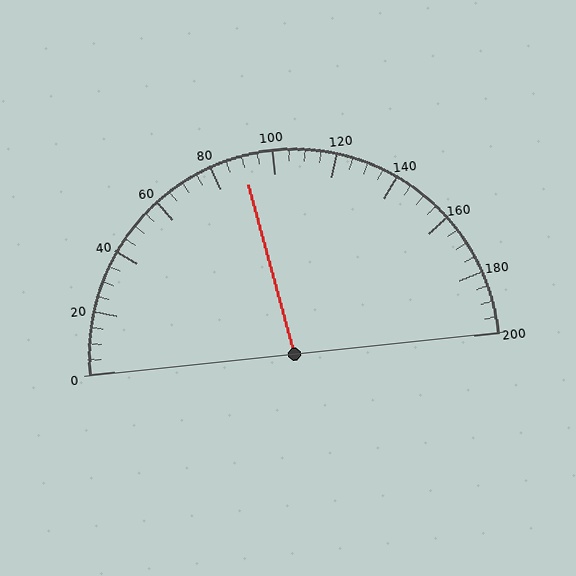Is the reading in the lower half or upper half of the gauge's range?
The reading is in the lower half of the range (0 to 200).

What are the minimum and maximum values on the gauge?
The gauge ranges from 0 to 200.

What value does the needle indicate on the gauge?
The needle indicates approximately 90.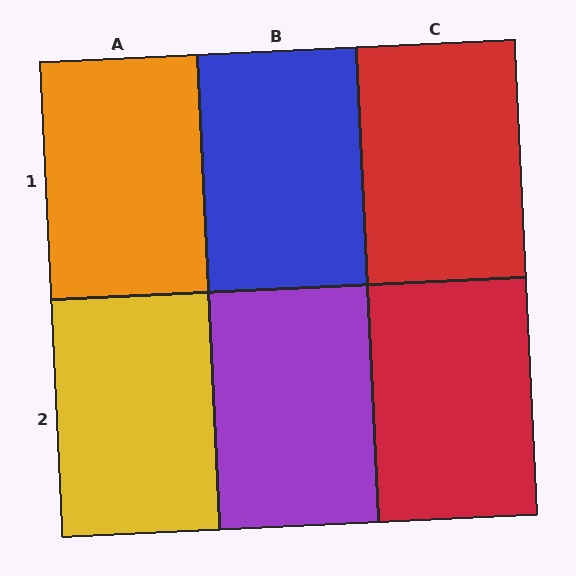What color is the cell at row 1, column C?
Red.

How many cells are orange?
1 cell is orange.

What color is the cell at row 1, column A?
Orange.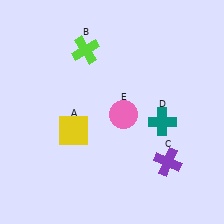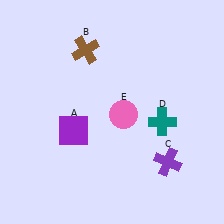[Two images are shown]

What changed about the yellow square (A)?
In Image 1, A is yellow. In Image 2, it changed to purple.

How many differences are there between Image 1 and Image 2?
There are 2 differences between the two images.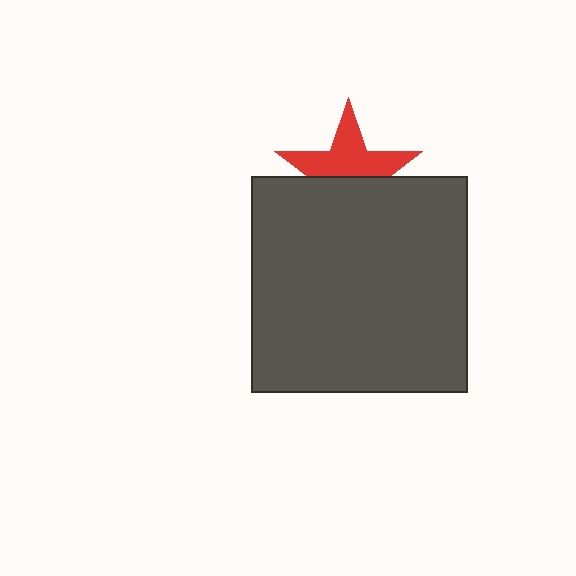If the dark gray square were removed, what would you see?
You would see the complete red star.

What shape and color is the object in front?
The object in front is a dark gray square.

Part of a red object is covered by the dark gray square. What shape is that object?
It is a star.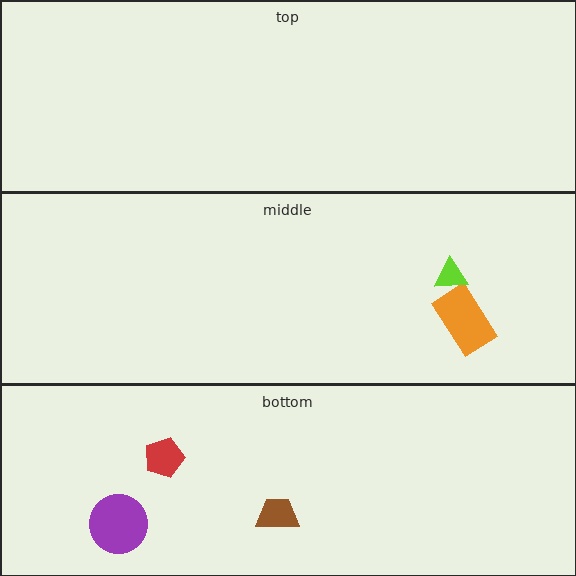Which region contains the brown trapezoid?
The bottom region.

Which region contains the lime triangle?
The middle region.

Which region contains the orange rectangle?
The middle region.